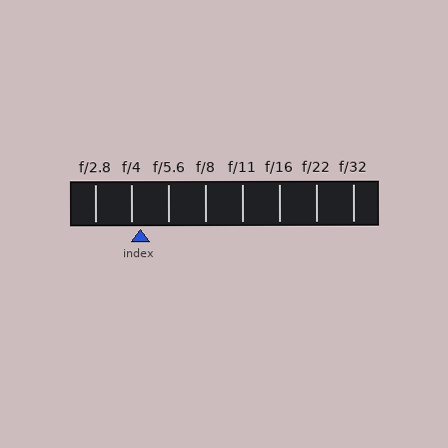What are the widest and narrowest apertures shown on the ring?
The widest aperture shown is f/2.8 and the narrowest is f/32.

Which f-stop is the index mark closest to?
The index mark is closest to f/4.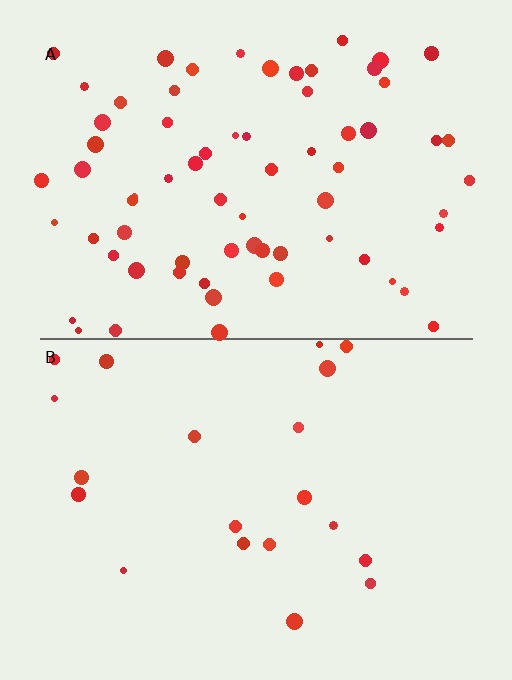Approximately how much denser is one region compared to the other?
Approximately 3.4× — region A over region B.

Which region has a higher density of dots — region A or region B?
A (the top).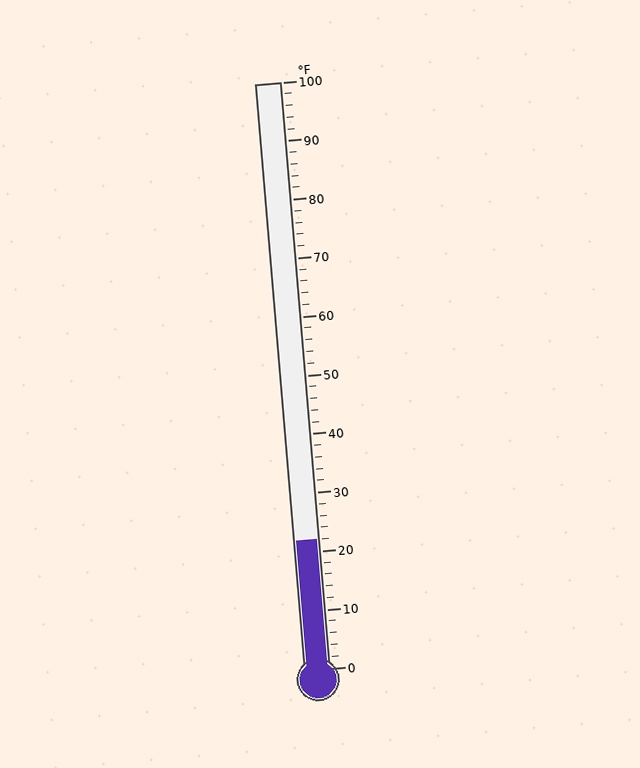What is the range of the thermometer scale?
The thermometer scale ranges from 0°F to 100°F.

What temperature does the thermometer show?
The thermometer shows approximately 22°F.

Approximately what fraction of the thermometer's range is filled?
The thermometer is filled to approximately 20% of its range.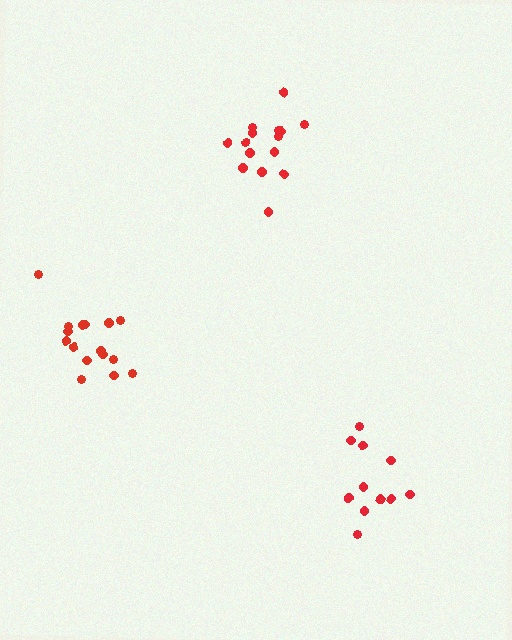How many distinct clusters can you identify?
There are 3 distinct clusters.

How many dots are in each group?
Group 1: 16 dots, Group 2: 11 dots, Group 3: 15 dots (42 total).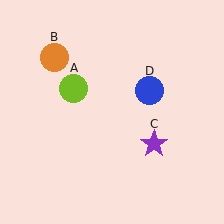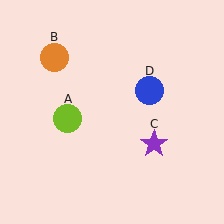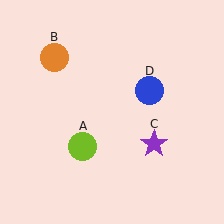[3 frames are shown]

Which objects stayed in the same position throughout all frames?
Orange circle (object B) and purple star (object C) and blue circle (object D) remained stationary.